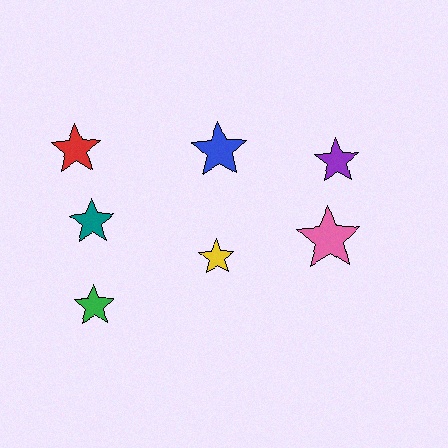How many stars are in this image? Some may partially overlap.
There are 7 stars.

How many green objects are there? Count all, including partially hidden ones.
There is 1 green object.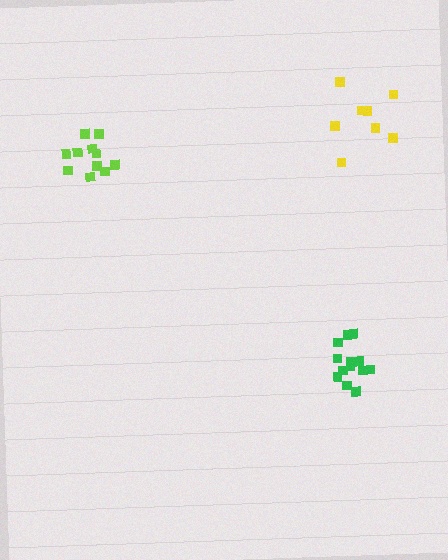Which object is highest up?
The yellow cluster is topmost.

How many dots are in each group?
Group 1: 13 dots, Group 2: 11 dots, Group 3: 8 dots (32 total).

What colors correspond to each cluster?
The clusters are colored: green, lime, yellow.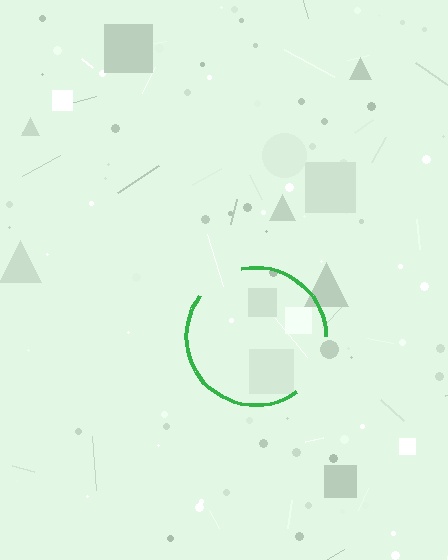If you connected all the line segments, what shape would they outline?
They would outline a circle.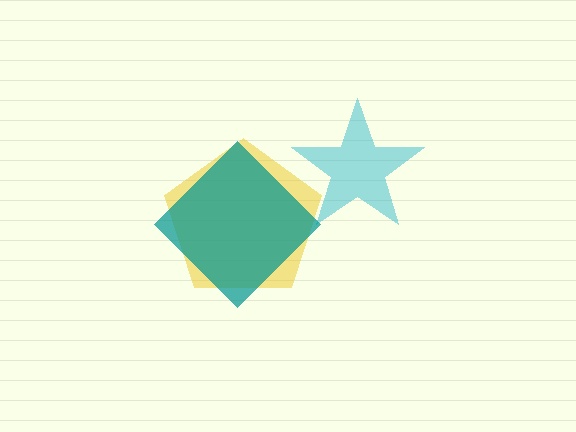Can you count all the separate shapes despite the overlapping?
Yes, there are 3 separate shapes.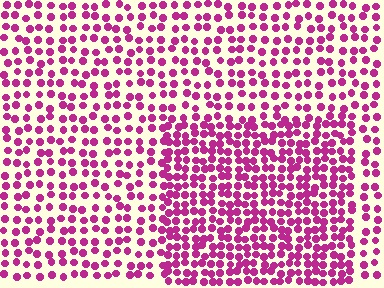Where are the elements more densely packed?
The elements are more densely packed inside the rectangle boundary.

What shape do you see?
I see a rectangle.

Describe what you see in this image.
The image contains small magenta elements arranged at two different densities. A rectangle-shaped region is visible where the elements are more densely packed than the surrounding area.